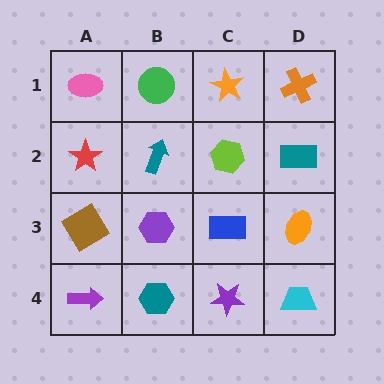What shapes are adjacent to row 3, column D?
A teal rectangle (row 2, column D), a cyan trapezoid (row 4, column D), a blue rectangle (row 3, column C).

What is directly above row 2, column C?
An orange star.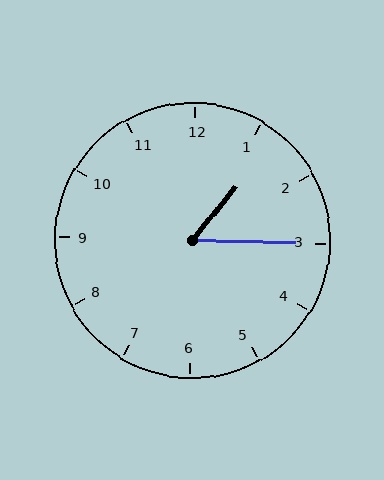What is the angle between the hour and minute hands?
Approximately 52 degrees.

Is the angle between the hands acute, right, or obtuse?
It is acute.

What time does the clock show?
1:15.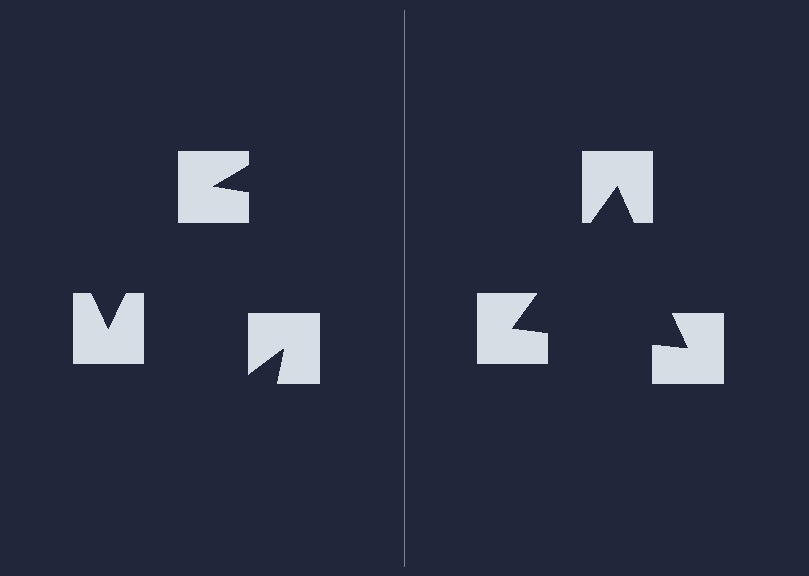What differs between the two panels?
The notched squares are positioned identically on both sides; only the wedge orientations differ. On the right they align to a triangle; on the left they are misaligned.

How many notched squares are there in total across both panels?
6 — 3 on each side.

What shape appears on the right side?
An illusory triangle.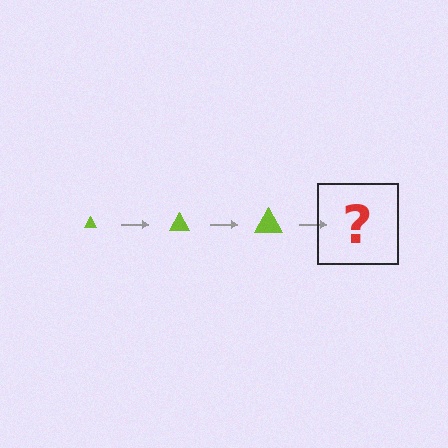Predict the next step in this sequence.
The next step is a lime triangle, larger than the previous one.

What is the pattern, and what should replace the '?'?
The pattern is that the triangle gets progressively larger each step. The '?' should be a lime triangle, larger than the previous one.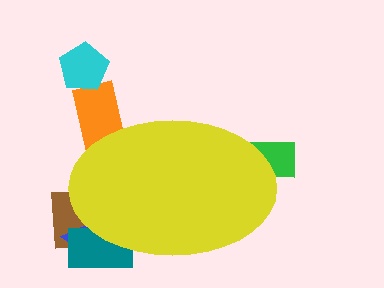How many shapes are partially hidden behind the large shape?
5 shapes are partially hidden.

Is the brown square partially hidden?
Yes, the brown square is partially hidden behind the yellow ellipse.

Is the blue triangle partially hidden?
Yes, the blue triangle is partially hidden behind the yellow ellipse.